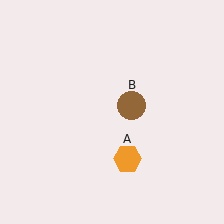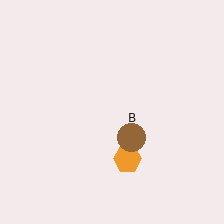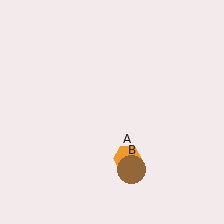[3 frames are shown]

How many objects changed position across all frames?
1 object changed position: brown circle (object B).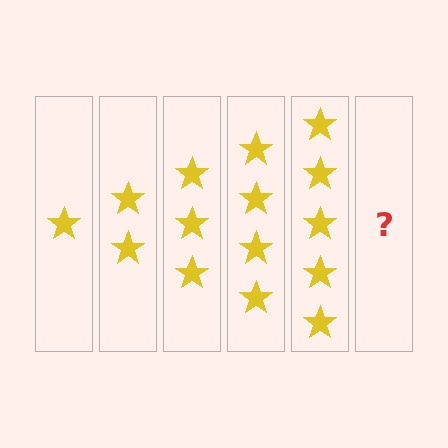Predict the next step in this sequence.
The next step is 6 stars.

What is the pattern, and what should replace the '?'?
The pattern is that each step adds one more star. The '?' should be 6 stars.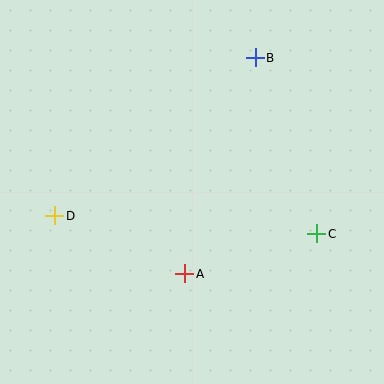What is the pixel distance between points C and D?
The distance between C and D is 263 pixels.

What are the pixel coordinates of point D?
Point D is at (54, 216).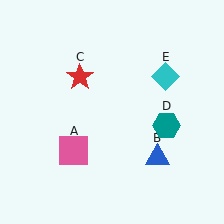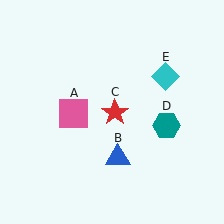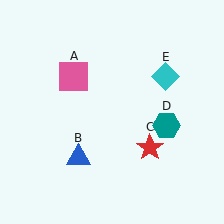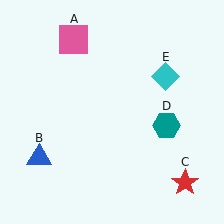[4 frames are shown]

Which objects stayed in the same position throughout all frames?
Teal hexagon (object D) and cyan diamond (object E) remained stationary.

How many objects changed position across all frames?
3 objects changed position: pink square (object A), blue triangle (object B), red star (object C).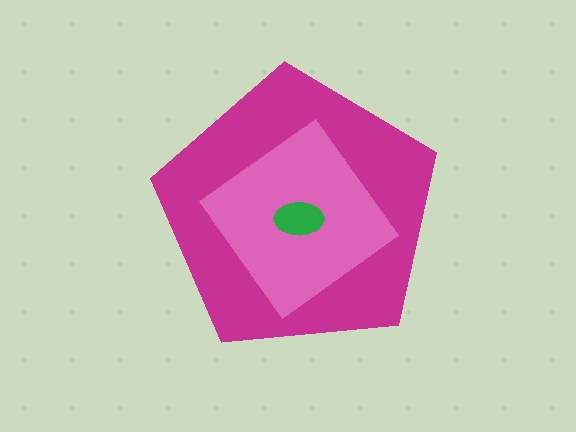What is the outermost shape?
The magenta pentagon.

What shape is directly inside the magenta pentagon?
The pink diamond.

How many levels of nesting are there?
3.